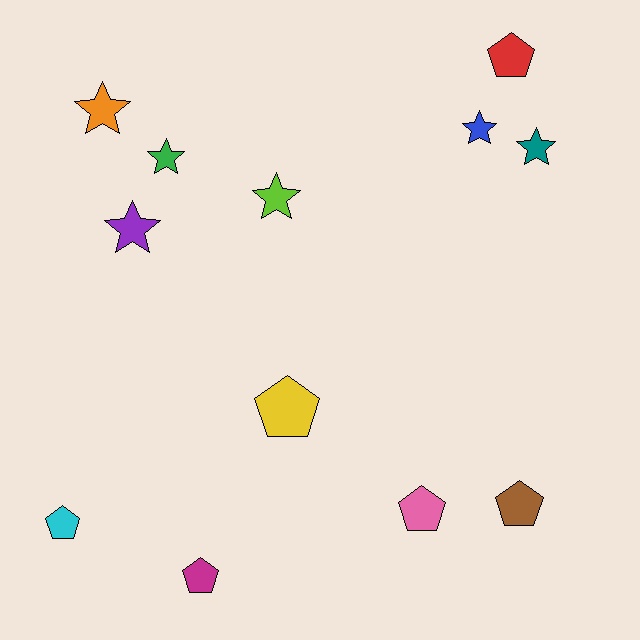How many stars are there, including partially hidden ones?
There are 6 stars.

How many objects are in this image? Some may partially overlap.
There are 12 objects.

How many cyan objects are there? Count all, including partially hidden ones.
There is 1 cyan object.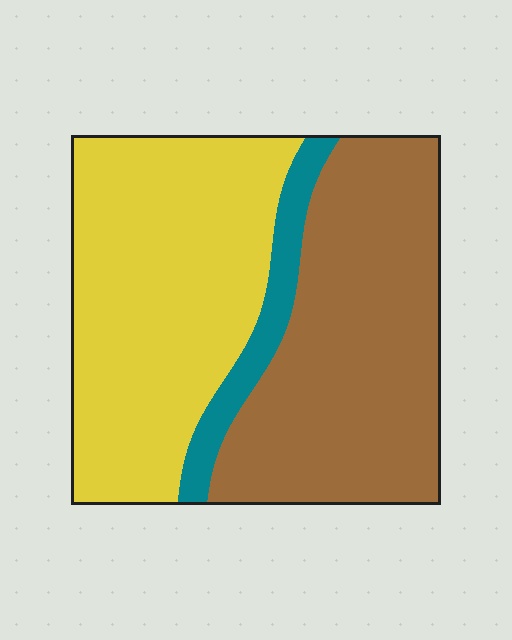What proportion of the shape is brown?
Brown covers around 45% of the shape.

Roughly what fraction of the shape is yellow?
Yellow takes up about one half (1/2) of the shape.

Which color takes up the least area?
Teal, at roughly 10%.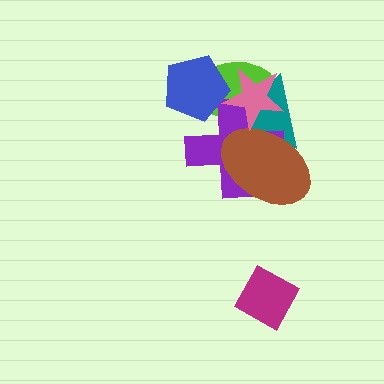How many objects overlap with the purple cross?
5 objects overlap with the purple cross.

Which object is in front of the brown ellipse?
The pink star is in front of the brown ellipse.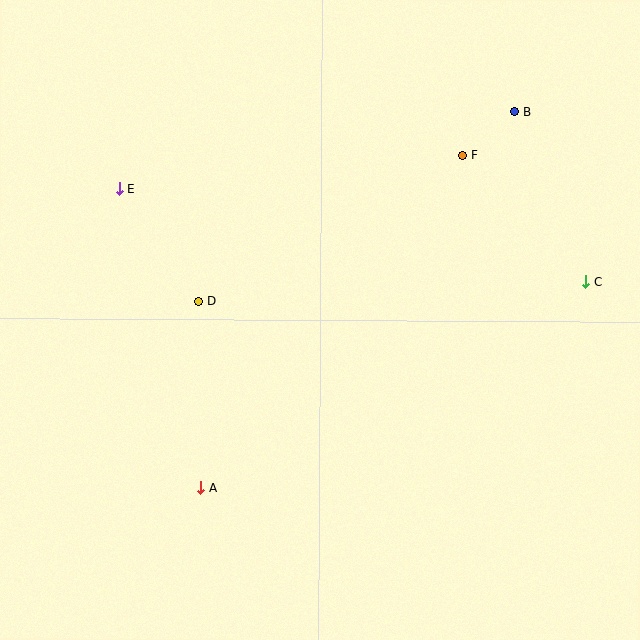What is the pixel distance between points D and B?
The distance between D and B is 369 pixels.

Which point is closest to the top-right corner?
Point B is closest to the top-right corner.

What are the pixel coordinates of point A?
Point A is at (201, 488).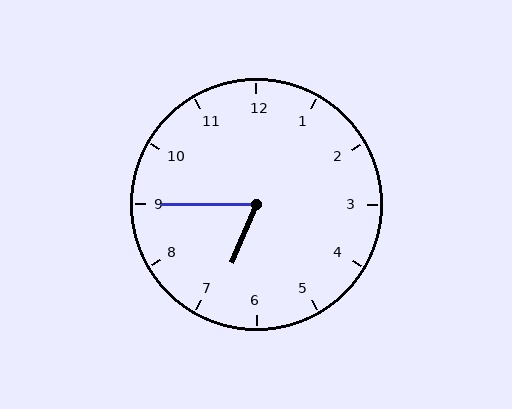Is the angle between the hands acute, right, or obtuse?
It is acute.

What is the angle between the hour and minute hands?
Approximately 68 degrees.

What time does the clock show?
6:45.